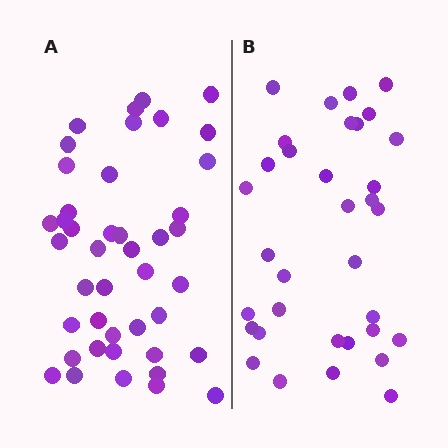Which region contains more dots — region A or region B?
Region A (the left region) has more dots.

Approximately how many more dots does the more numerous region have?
Region A has roughly 8 or so more dots than region B.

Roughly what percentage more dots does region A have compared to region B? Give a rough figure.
About 25% more.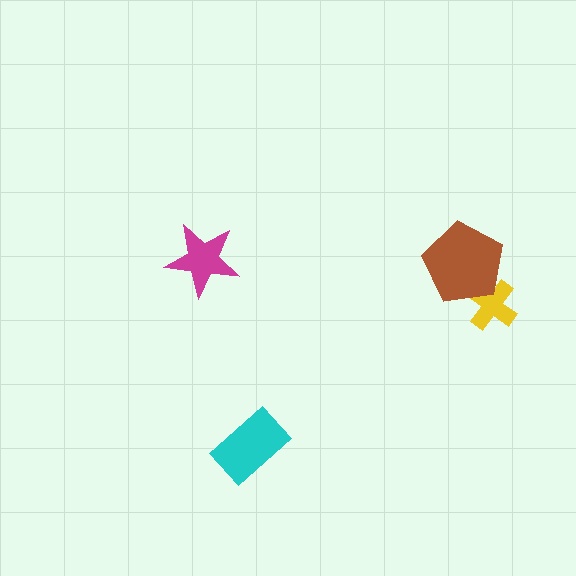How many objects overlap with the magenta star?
0 objects overlap with the magenta star.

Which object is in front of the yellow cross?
The brown pentagon is in front of the yellow cross.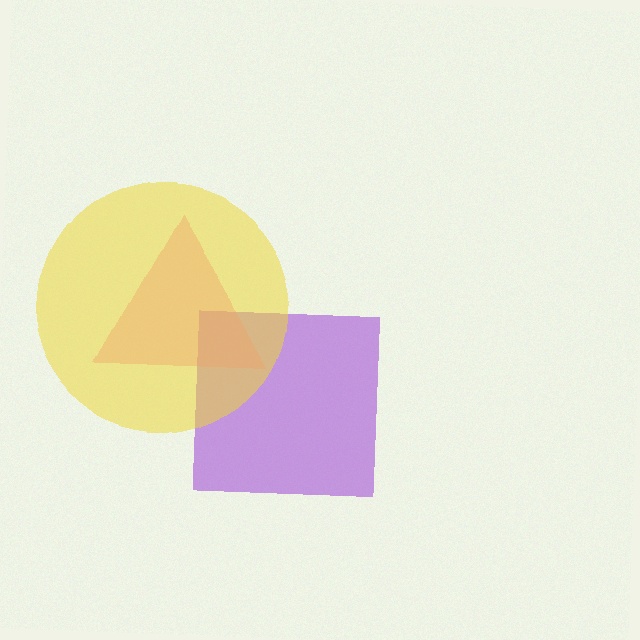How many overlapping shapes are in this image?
There are 3 overlapping shapes in the image.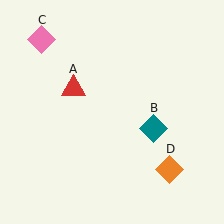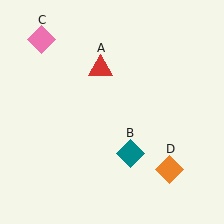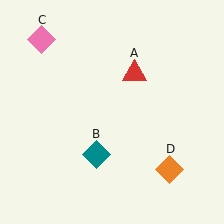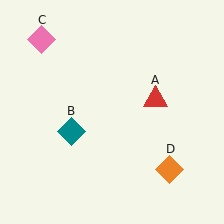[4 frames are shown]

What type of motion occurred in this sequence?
The red triangle (object A), teal diamond (object B) rotated clockwise around the center of the scene.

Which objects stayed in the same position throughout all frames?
Pink diamond (object C) and orange diamond (object D) remained stationary.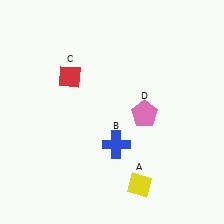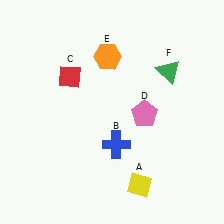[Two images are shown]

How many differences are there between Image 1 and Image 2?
There are 2 differences between the two images.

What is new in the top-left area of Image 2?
An orange hexagon (E) was added in the top-left area of Image 2.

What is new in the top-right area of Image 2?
A green triangle (F) was added in the top-right area of Image 2.